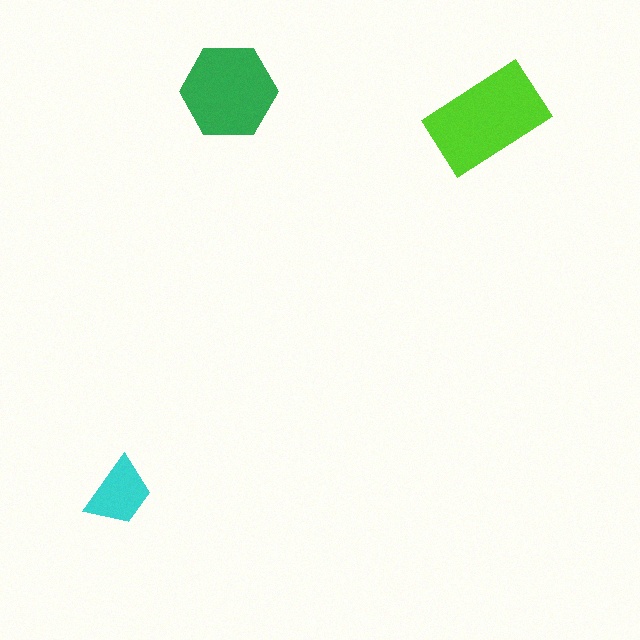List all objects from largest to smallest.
The lime rectangle, the green hexagon, the cyan trapezoid.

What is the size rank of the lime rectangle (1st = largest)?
1st.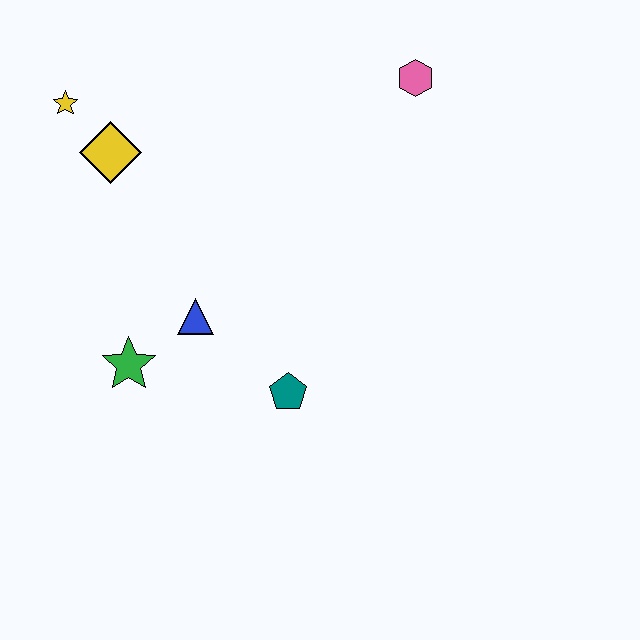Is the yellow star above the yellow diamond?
Yes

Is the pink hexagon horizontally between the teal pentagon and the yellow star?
No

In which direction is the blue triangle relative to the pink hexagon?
The blue triangle is below the pink hexagon.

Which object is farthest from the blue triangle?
The pink hexagon is farthest from the blue triangle.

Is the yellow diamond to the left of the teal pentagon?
Yes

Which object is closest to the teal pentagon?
The blue triangle is closest to the teal pentagon.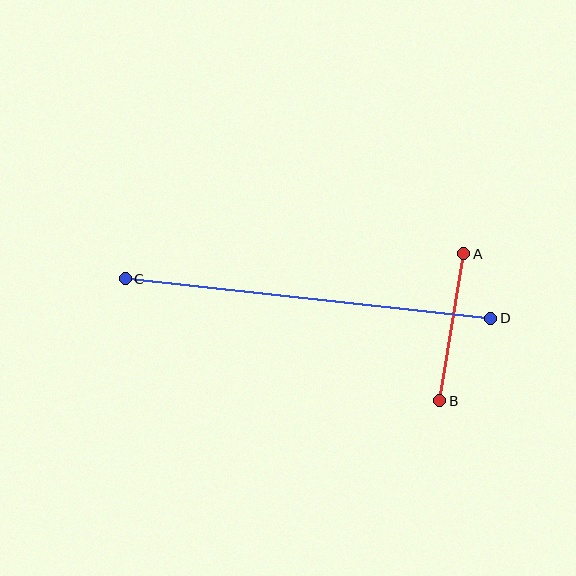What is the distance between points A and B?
The distance is approximately 149 pixels.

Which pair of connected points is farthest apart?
Points C and D are farthest apart.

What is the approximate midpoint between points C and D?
The midpoint is at approximately (308, 298) pixels.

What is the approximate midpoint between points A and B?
The midpoint is at approximately (452, 327) pixels.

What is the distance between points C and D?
The distance is approximately 368 pixels.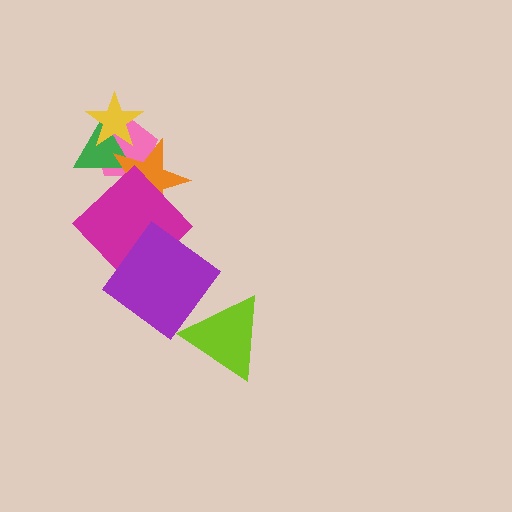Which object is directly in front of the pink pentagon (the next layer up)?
The green triangle is directly in front of the pink pentagon.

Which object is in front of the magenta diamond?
The purple diamond is in front of the magenta diamond.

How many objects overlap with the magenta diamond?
2 objects overlap with the magenta diamond.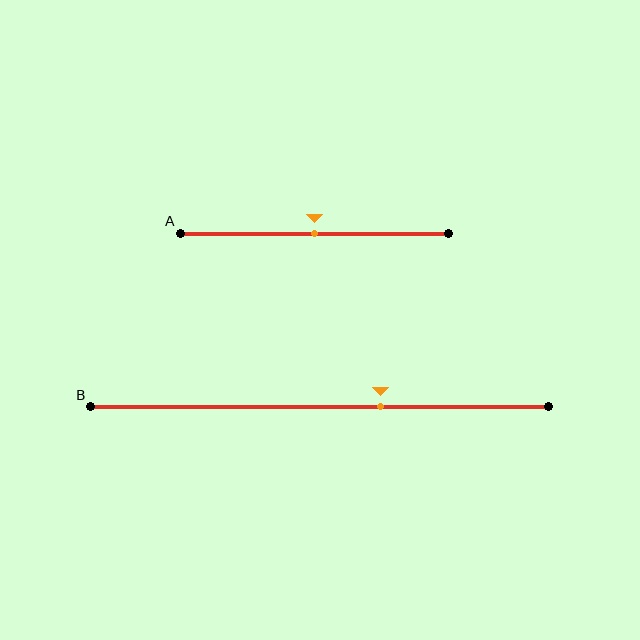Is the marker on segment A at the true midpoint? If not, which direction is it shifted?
Yes, the marker on segment A is at the true midpoint.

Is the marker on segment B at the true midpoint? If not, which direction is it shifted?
No, the marker on segment B is shifted to the right by about 13% of the segment length.